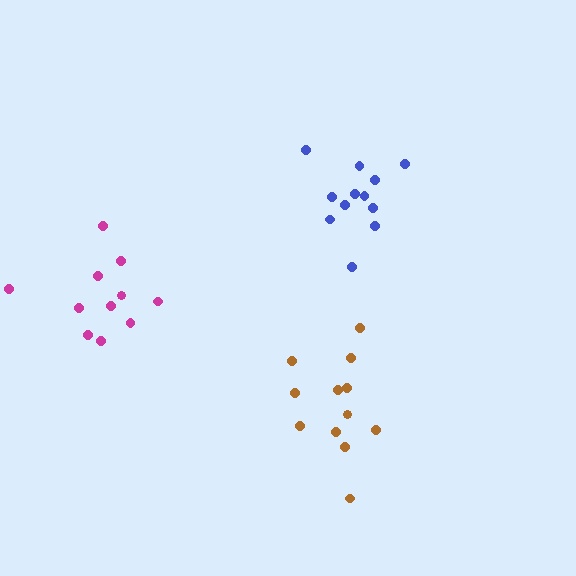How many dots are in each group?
Group 1: 12 dots, Group 2: 11 dots, Group 3: 12 dots (35 total).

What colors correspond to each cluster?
The clusters are colored: blue, magenta, brown.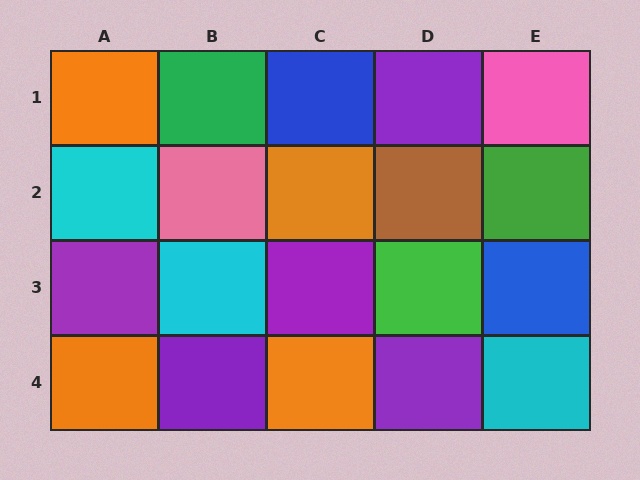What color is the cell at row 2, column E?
Green.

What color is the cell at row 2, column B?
Pink.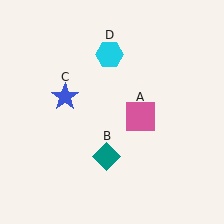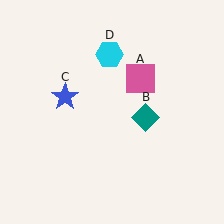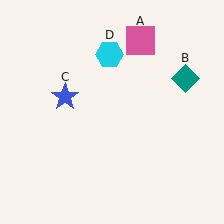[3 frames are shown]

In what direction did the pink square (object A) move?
The pink square (object A) moved up.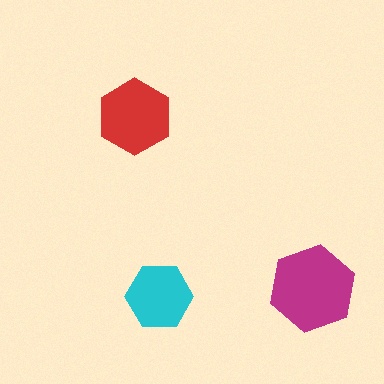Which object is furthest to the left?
The red hexagon is leftmost.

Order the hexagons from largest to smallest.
the magenta one, the red one, the cyan one.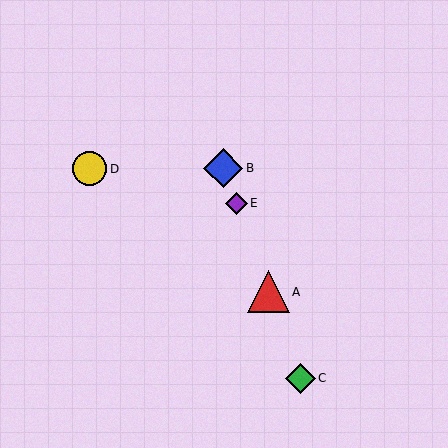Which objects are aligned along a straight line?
Objects A, B, C, E are aligned along a straight line.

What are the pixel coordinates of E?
Object E is at (236, 203).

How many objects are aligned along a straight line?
4 objects (A, B, C, E) are aligned along a straight line.